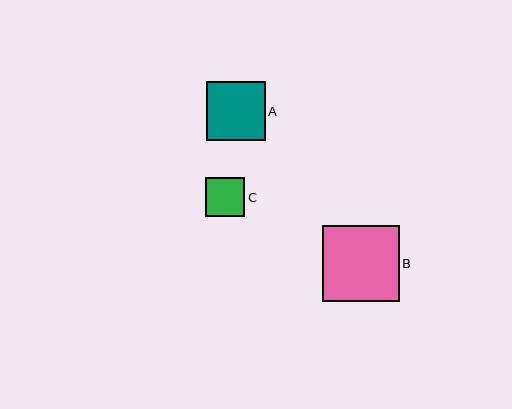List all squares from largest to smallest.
From largest to smallest: B, A, C.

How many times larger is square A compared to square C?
Square A is approximately 1.5 times the size of square C.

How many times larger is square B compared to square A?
Square B is approximately 1.3 times the size of square A.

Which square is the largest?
Square B is the largest with a size of approximately 76 pixels.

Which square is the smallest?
Square C is the smallest with a size of approximately 39 pixels.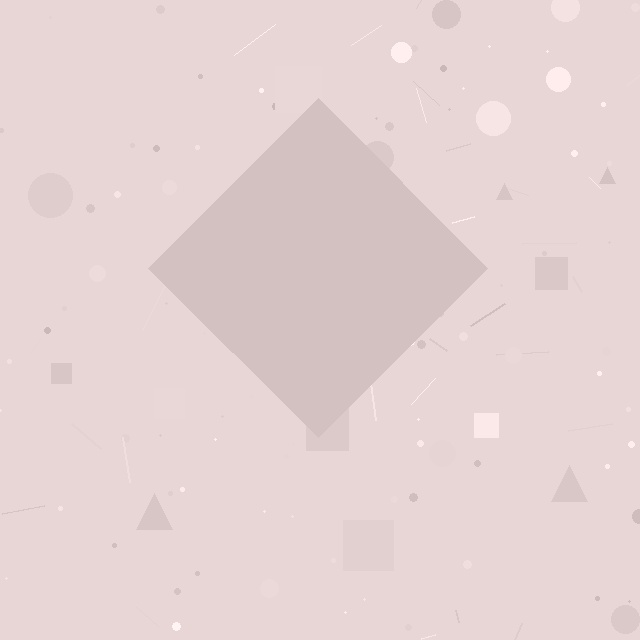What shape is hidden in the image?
A diamond is hidden in the image.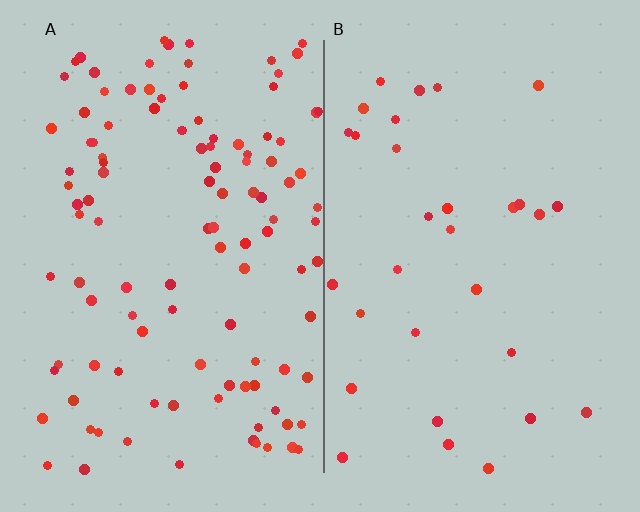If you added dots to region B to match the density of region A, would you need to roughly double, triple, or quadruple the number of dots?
Approximately quadruple.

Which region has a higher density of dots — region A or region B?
A (the left).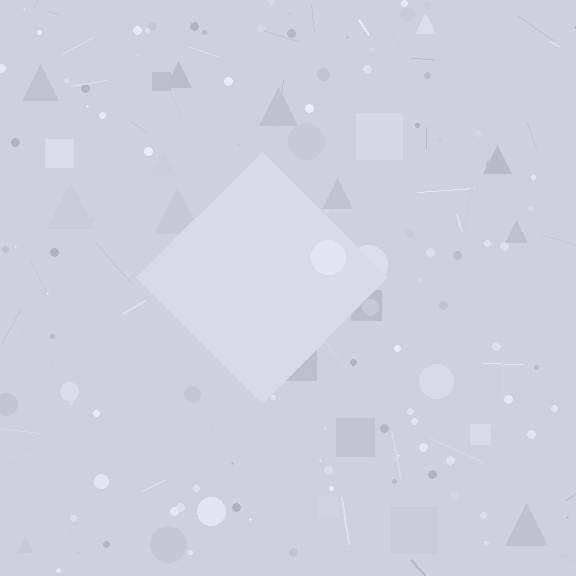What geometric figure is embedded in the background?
A diamond is embedded in the background.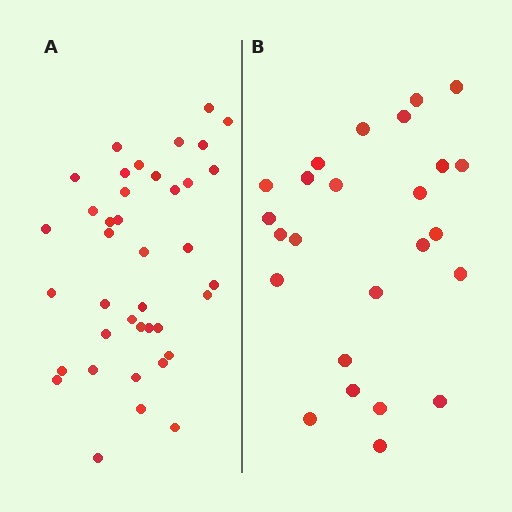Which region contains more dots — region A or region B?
Region A (the left region) has more dots.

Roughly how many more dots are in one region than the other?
Region A has approximately 15 more dots than region B.